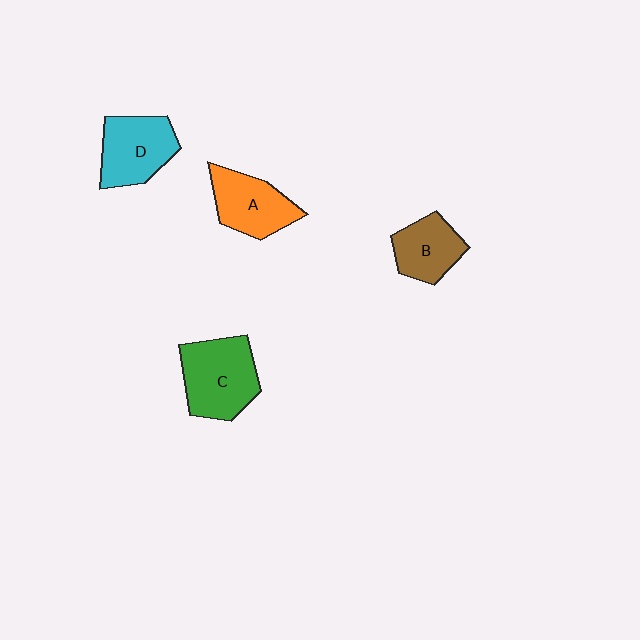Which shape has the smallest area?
Shape B (brown).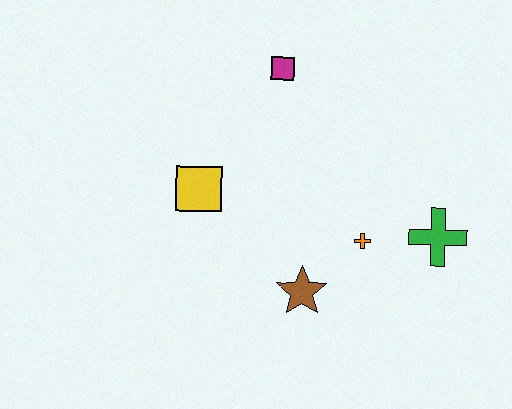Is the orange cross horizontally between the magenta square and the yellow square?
No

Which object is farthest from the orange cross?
The magenta square is farthest from the orange cross.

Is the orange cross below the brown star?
No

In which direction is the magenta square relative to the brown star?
The magenta square is above the brown star.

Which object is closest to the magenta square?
The yellow square is closest to the magenta square.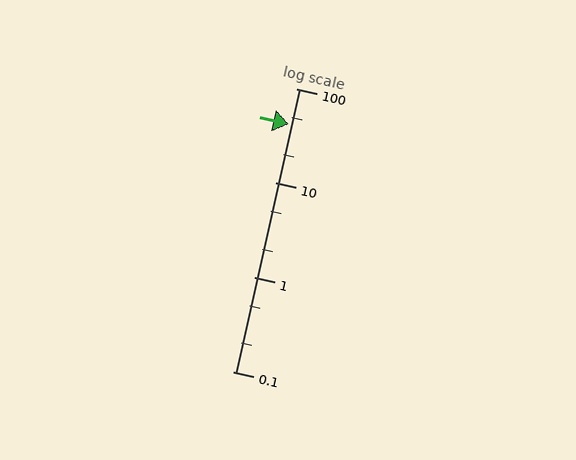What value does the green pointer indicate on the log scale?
The pointer indicates approximately 42.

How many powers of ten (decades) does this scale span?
The scale spans 3 decades, from 0.1 to 100.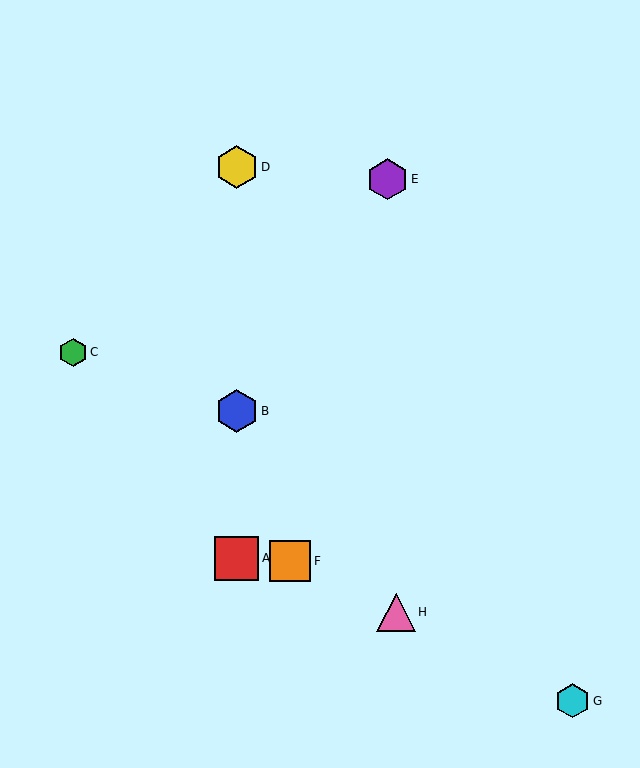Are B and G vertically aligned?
No, B is at x≈237 and G is at x≈572.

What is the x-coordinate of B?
Object B is at x≈237.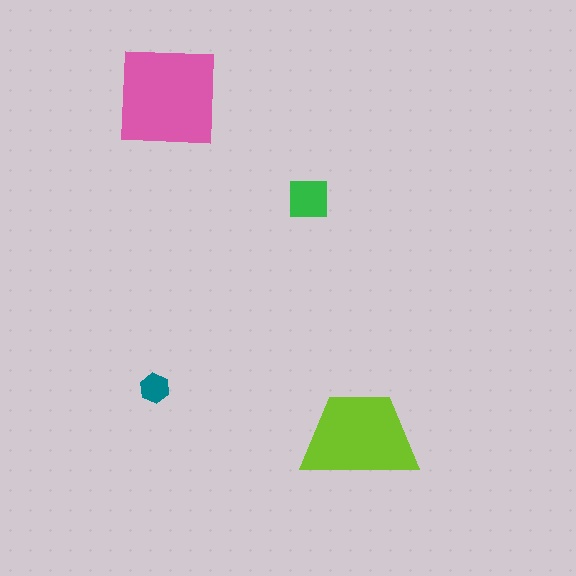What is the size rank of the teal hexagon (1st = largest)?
4th.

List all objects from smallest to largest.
The teal hexagon, the green square, the lime trapezoid, the pink square.